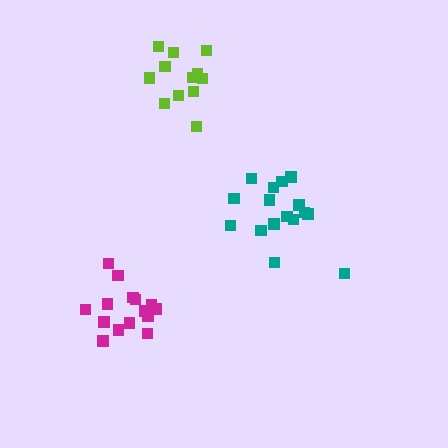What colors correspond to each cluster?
The clusters are colored: magenta, teal, lime.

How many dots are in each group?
Group 1: 15 dots, Group 2: 16 dots, Group 3: 12 dots (43 total).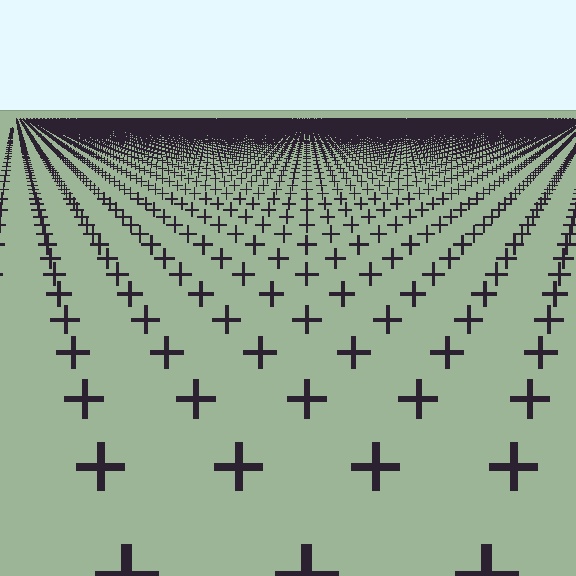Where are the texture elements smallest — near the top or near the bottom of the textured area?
Near the top.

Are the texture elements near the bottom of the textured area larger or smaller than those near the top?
Larger. Near the bottom, elements are closer to the viewer and appear at a bigger on-screen size.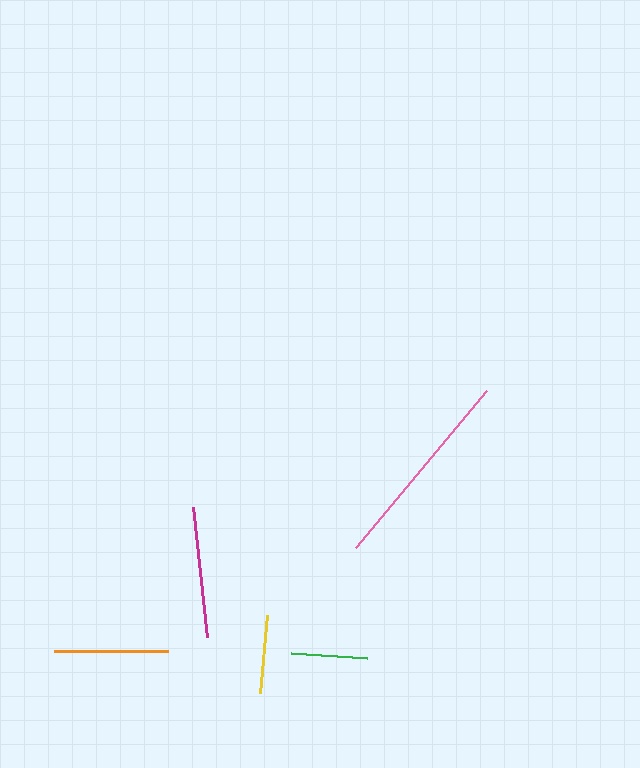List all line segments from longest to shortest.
From longest to shortest: pink, magenta, orange, yellow, green.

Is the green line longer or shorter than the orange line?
The orange line is longer than the green line.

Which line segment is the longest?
The pink line is the longest at approximately 204 pixels.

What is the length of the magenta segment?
The magenta segment is approximately 131 pixels long.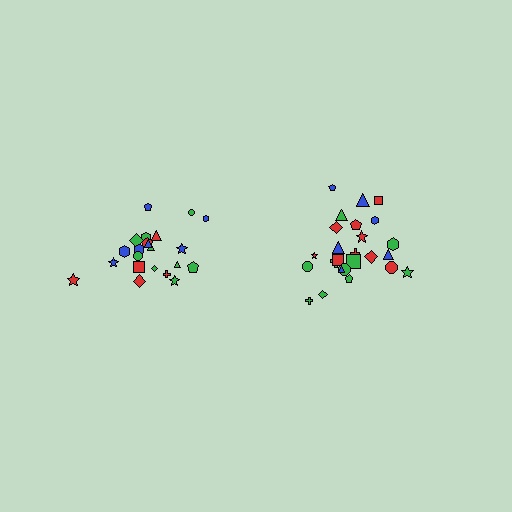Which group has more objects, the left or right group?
The right group.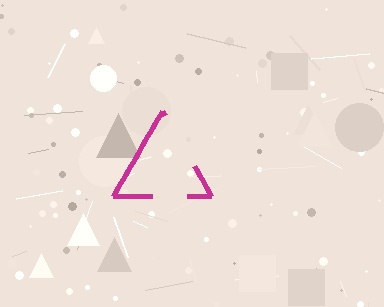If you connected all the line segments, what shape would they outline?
They would outline a triangle.